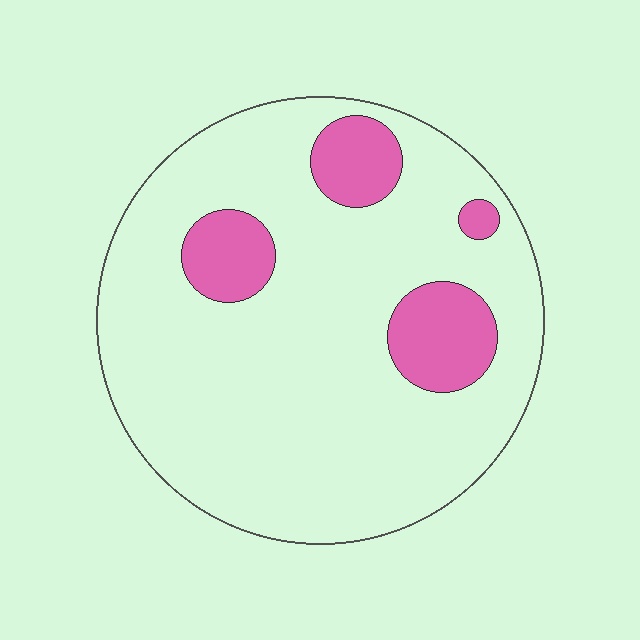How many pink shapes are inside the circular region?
4.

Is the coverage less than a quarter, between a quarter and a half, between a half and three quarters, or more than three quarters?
Less than a quarter.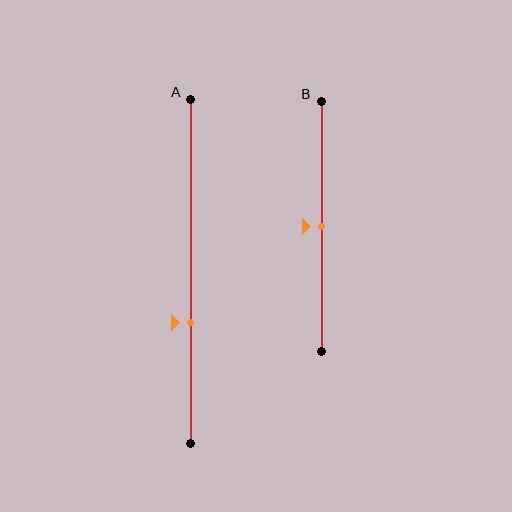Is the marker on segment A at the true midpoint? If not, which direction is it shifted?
No, the marker on segment A is shifted downward by about 15% of the segment length.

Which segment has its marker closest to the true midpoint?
Segment B has its marker closest to the true midpoint.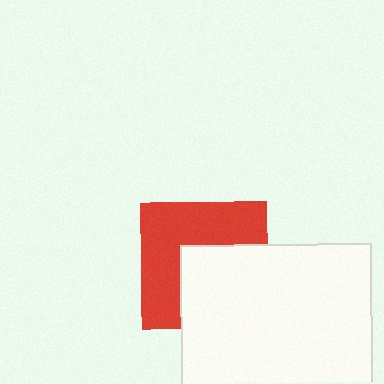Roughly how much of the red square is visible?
About half of it is visible (roughly 55%).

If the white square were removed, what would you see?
You would see the complete red square.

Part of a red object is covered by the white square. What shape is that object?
It is a square.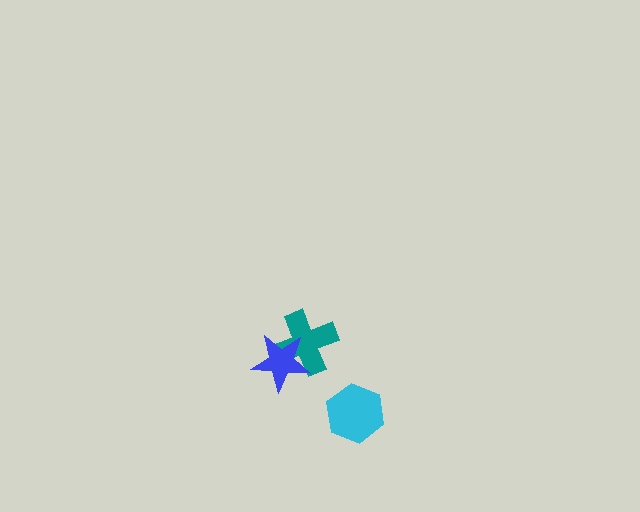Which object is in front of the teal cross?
The blue star is in front of the teal cross.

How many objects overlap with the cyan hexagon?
0 objects overlap with the cyan hexagon.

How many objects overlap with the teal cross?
1 object overlaps with the teal cross.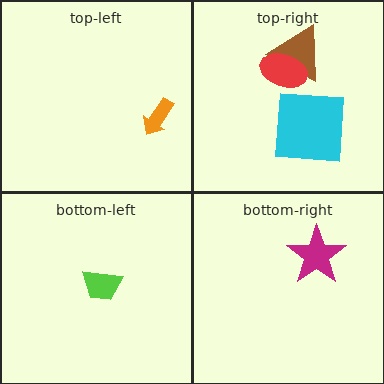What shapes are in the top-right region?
The brown triangle, the red ellipse, the cyan square.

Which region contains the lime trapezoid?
The bottom-left region.